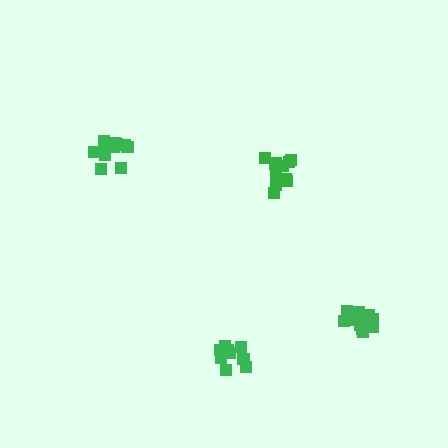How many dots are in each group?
Group 1: 12 dots, Group 2: 9 dots, Group 3: 13 dots, Group 4: 12 dots (46 total).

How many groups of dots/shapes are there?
There are 4 groups.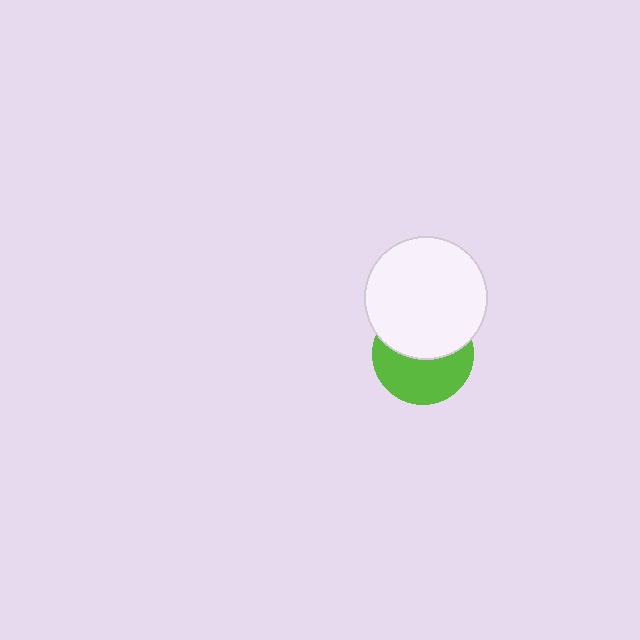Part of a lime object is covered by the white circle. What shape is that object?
It is a circle.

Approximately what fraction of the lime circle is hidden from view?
Roughly 48% of the lime circle is hidden behind the white circle.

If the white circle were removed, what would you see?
You would see the complete lime circle.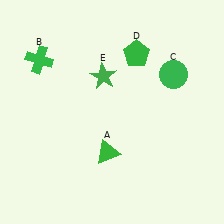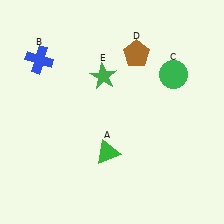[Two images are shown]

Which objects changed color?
B changed from green to blue. D changed from green to brown.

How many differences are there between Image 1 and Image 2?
There are 2 differences between the two images.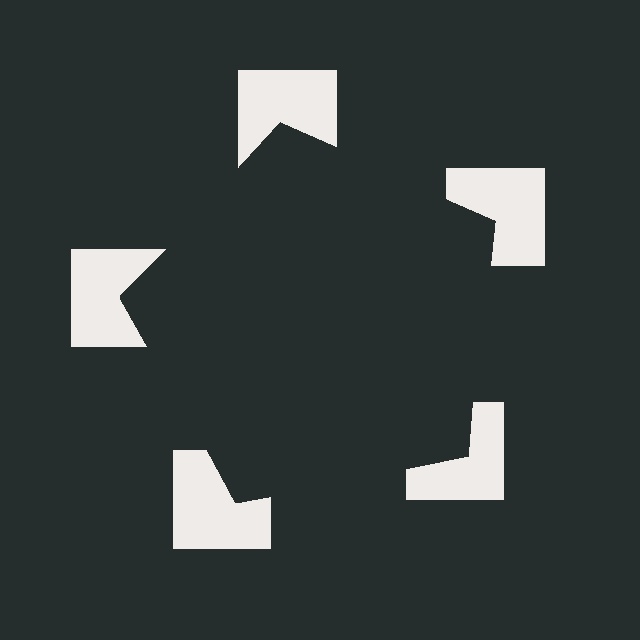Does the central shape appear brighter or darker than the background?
It typically appears slightly darker than the background, even though no actual brightness change is drawn.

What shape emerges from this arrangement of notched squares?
An illusory pentagon — its edges are inferred from the aligned wedge cuts in the notched squares, not physically drawn.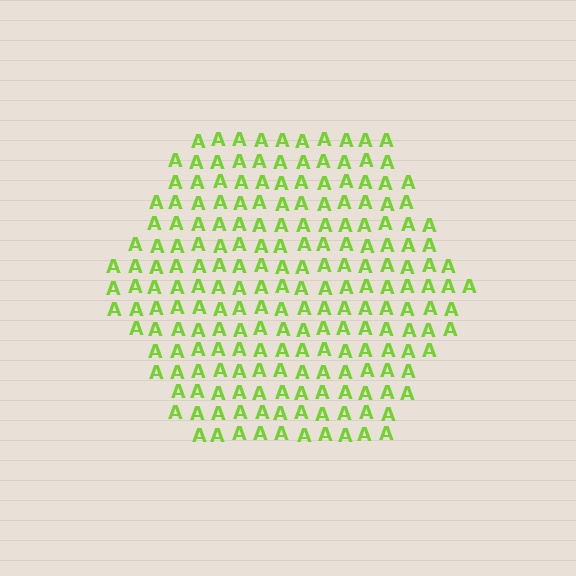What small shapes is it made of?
It is made of small letter A's.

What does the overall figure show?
The overall figure shows a hexagon.